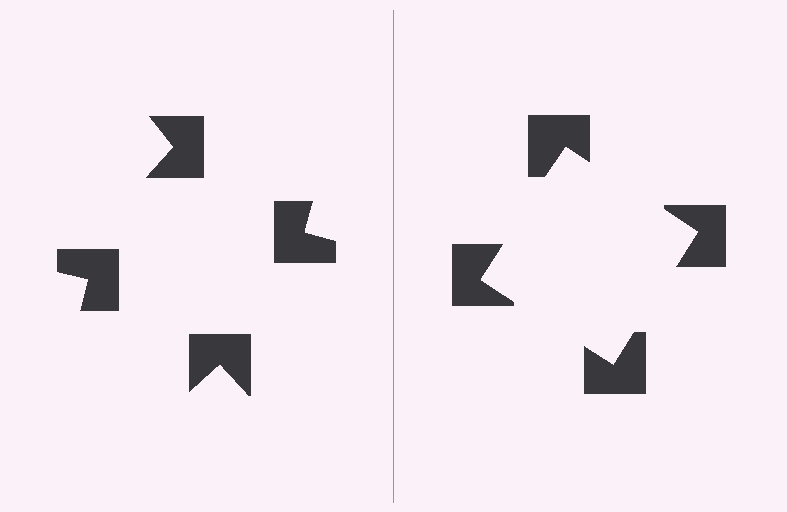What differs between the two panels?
The notched squares are positioned identically on both sides; only the wedge orientations differ. On the right they align to a square; on the left they are misaligned.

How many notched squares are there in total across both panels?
8 — 4 on each side.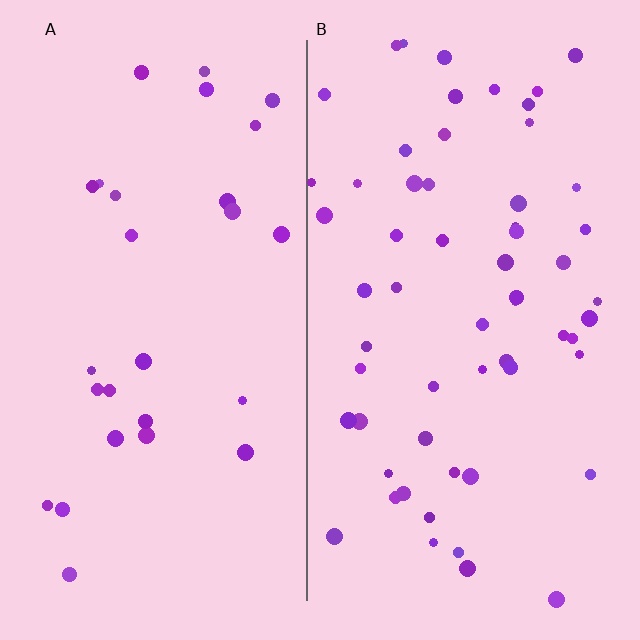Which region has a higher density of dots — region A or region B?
B (the right).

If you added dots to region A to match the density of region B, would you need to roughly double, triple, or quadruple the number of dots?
Approximately double.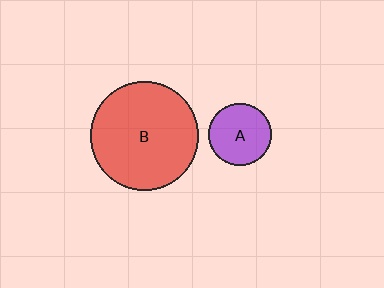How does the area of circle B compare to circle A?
Approximately 3.0 times.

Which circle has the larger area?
Circle B (red).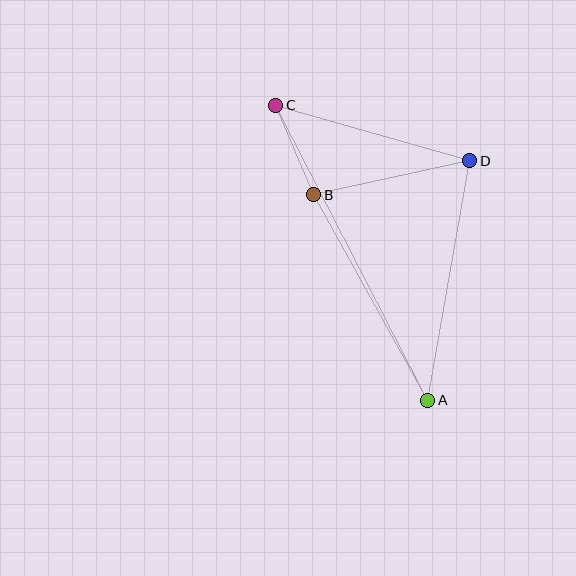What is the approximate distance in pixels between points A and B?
The distance between A and B is approximately 235 pixels.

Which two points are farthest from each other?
Points A and C are farthest from each other.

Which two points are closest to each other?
Points B and C are closest to each other.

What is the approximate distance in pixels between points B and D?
The distance between B and D is approximately 160 pixels.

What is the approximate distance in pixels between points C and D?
The distance between C and D is approximately 202 pixels.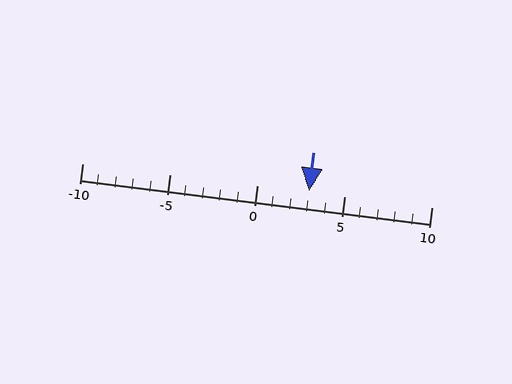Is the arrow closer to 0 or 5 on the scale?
The arrow is closer to 5.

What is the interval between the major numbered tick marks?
The major tick marks are spaced 5 units apart.